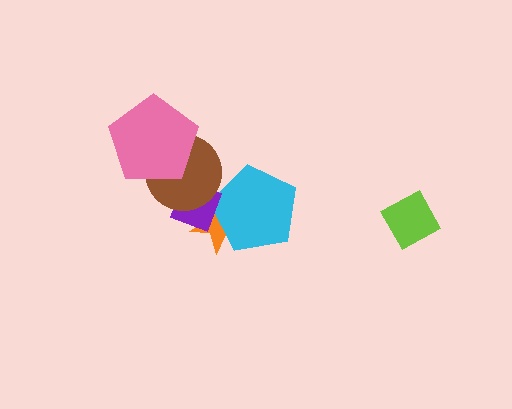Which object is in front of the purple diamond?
The brown circle is in front of the purple diamond.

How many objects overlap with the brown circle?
2 objects overlap with the brown circle.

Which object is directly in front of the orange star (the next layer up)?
The cyan pentagon is directly in front of the orange star.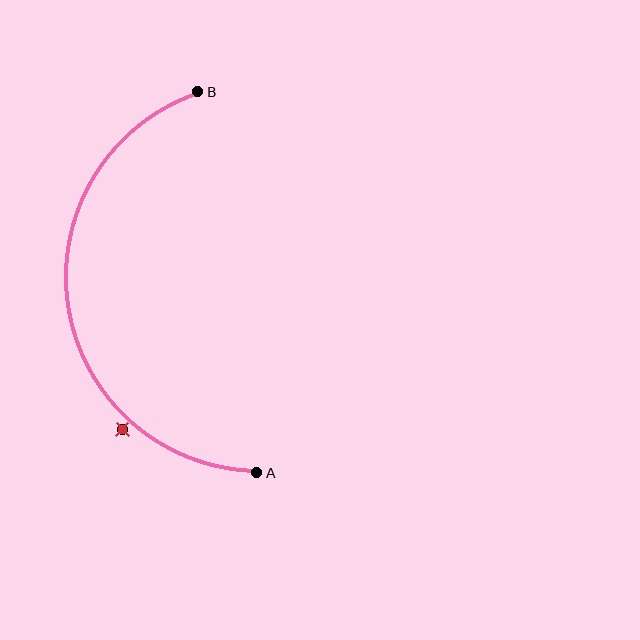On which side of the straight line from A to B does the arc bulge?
The arc bulges to the left of the straight line connecting A and B.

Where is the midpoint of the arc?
The arc midpoint is the point on the curve farthest from the straight line joining A and B. It sits to the left of that line.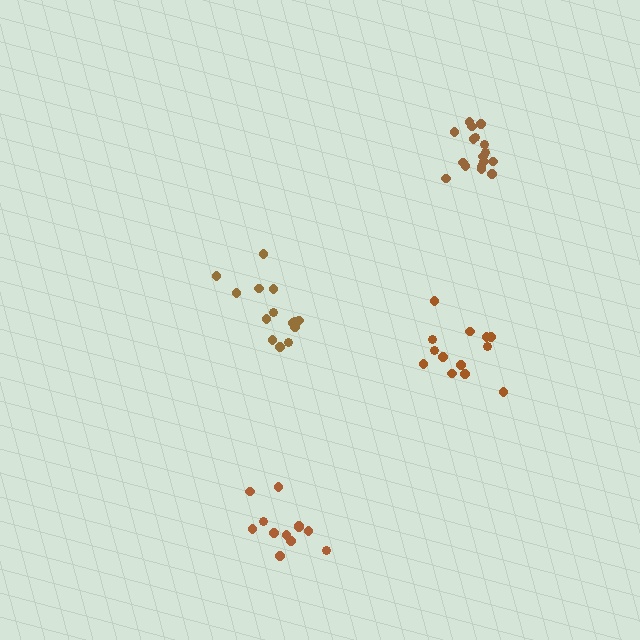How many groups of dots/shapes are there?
There are 4 groups.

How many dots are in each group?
Group 1: 13 dots, Group 2: 12 dots, Group 3: 14 dots, Group 4: 17 dots (56 total).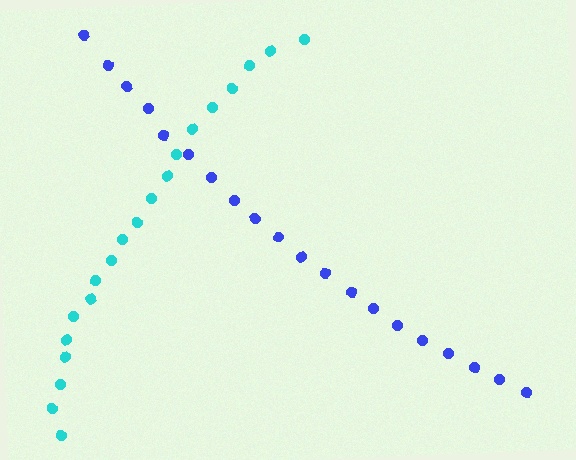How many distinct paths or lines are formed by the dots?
There are 2 distinct paths.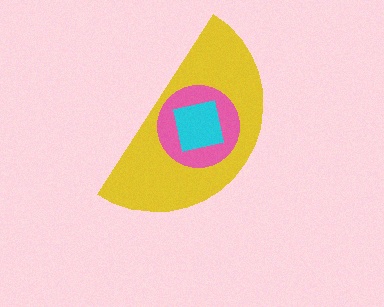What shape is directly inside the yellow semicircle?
The pink circle.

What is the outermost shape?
The yellow semicircle.